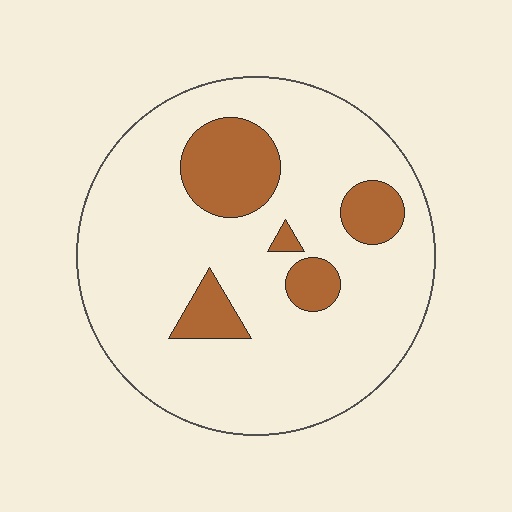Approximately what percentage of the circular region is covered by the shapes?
Approximately 15%.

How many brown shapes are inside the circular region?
5.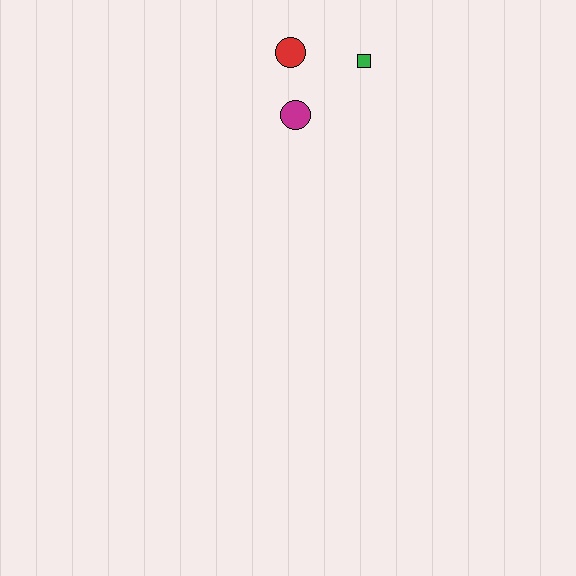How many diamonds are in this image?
There are no diamonds.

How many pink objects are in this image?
There are no pink objects.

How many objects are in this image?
There are 3 objects.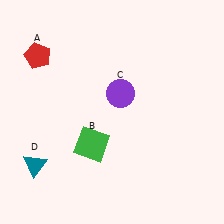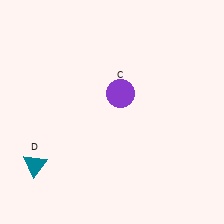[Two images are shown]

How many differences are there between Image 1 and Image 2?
There are 2 differences between the two images.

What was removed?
The red pentagon (A), the green square (B) were removed in Image 2.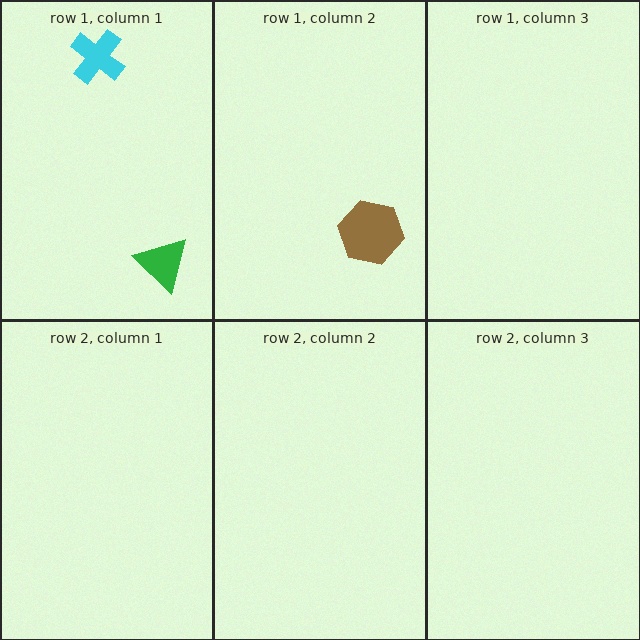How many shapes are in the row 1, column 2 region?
1.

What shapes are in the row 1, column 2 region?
The brown hexagon.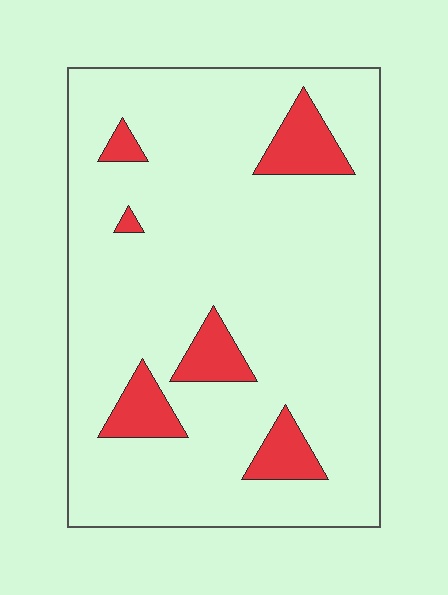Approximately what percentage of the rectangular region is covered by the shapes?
Approximately 10%.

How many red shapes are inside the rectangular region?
6.